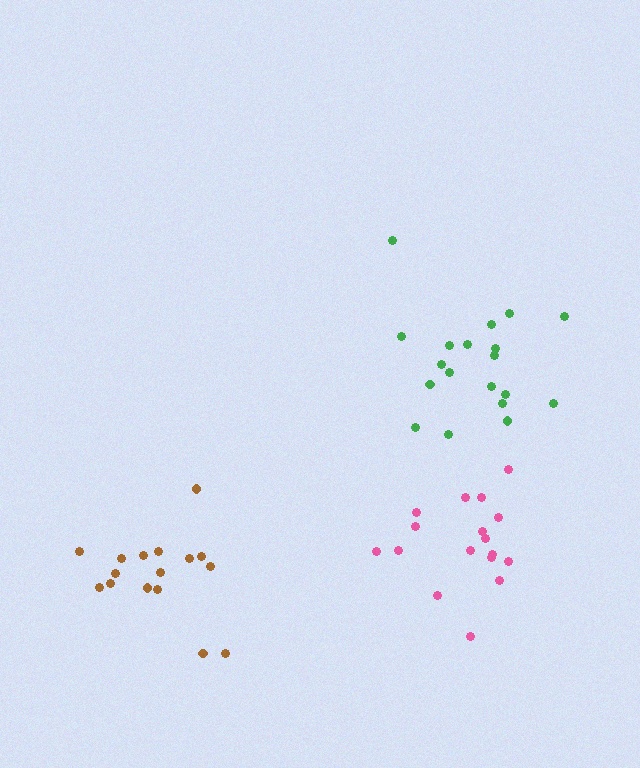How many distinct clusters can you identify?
There are 3 distinct clusters.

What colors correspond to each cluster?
The clusters are colored: brown, green, pink.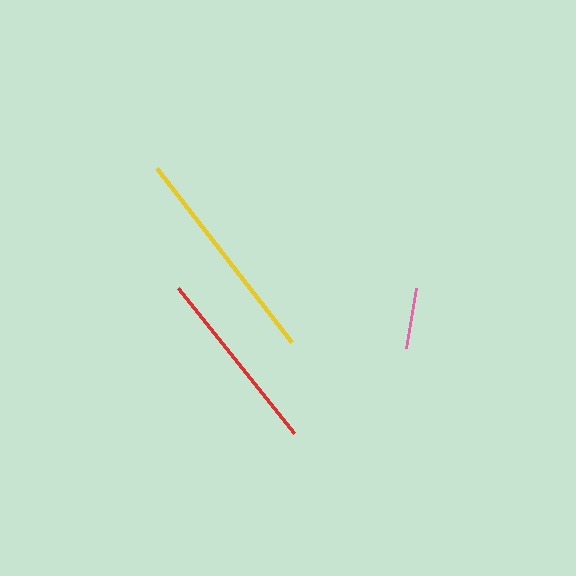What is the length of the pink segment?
The pink segment is approximately 61 pixels long.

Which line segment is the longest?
The yellow line is the longest at approximately 220 pixels.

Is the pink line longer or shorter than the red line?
The red line is longer than the pink line.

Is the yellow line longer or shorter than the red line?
The yellow line is longer than the red line.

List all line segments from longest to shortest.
From longest to shortest: yellow, red, pink.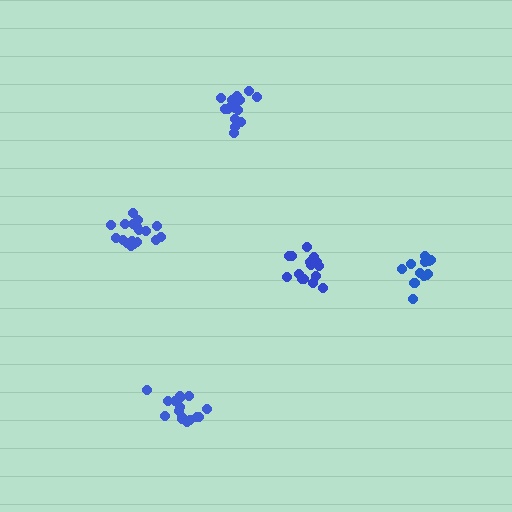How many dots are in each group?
Group 1: 16 dots, Group 2: 18 dots, Group 3: 13 dots, Group 4: 16 dots, Group 5: 16 dots (79 total).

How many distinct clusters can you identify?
There are 5 distinct clusters.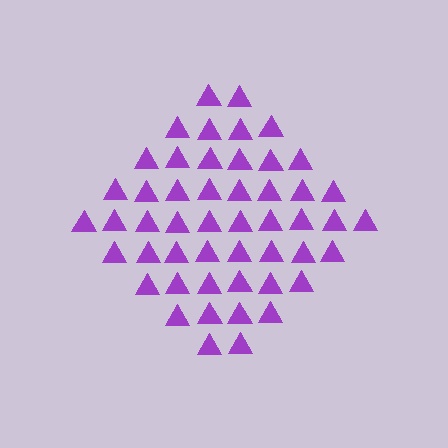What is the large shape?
The large shape is a diamond.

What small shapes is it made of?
It is made of small triangles.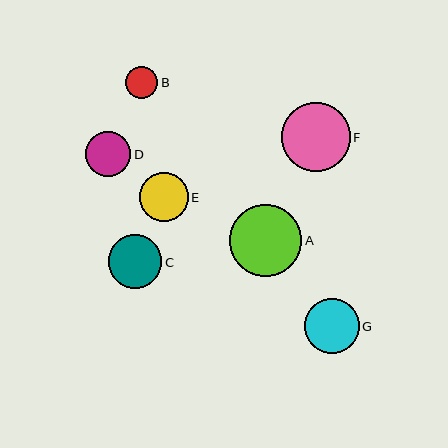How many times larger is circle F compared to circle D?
Circle F is approximately 1.5 times the size of circle D.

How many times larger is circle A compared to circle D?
Circle A is approximately 1.6 times the size of circle D.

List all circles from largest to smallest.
From largest to smallest: A, F, G, C, E, D, B.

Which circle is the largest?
Circle A is the largest with a size of approximately 72 pixels.